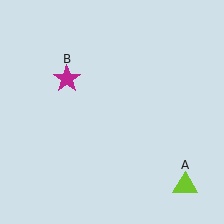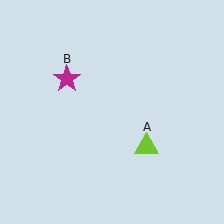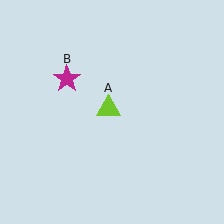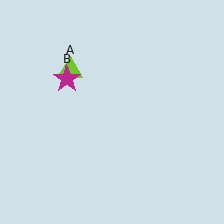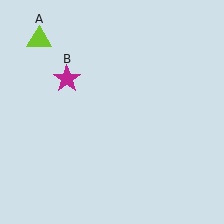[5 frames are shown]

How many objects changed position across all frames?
1 object changed position: lime triangle (object A).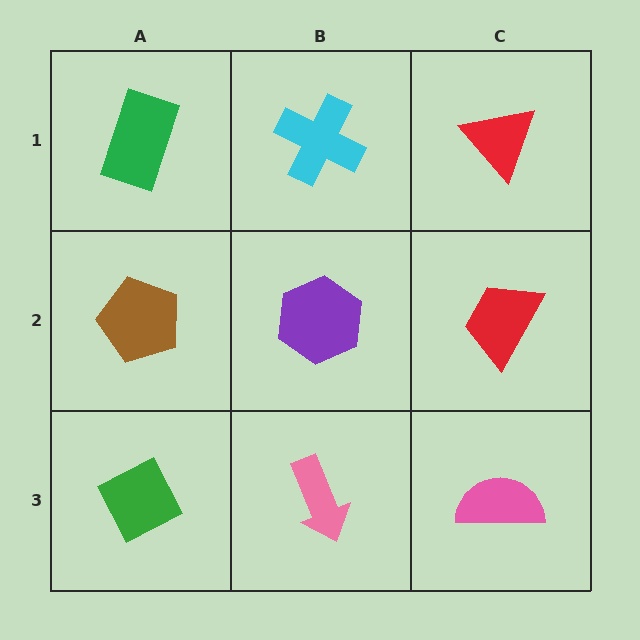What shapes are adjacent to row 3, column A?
A brown pentagon (row 2, column A), a pink arrow (row 3, column B).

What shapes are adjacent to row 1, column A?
A brown pentagon (row 2, column A), a cyan cross (row 1, column B).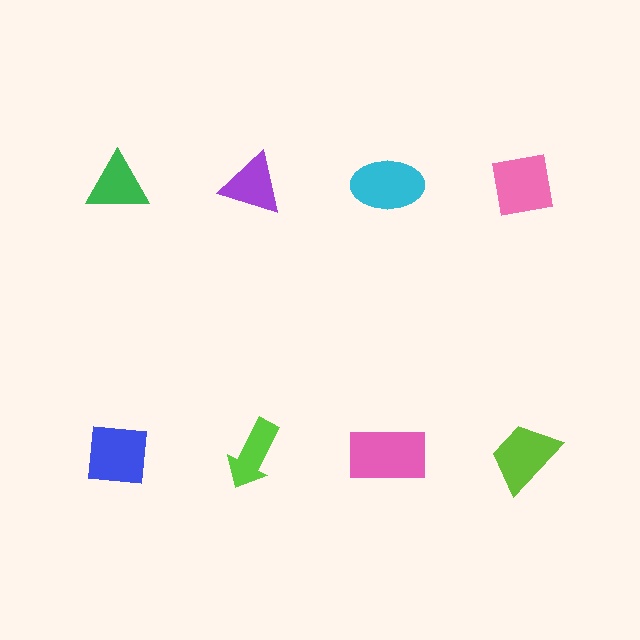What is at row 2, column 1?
A blue square.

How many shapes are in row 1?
4 shapes.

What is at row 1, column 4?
A pink square.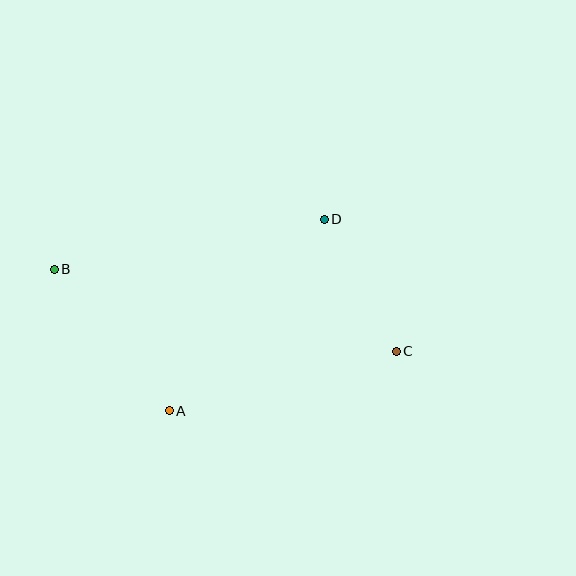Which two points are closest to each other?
Points C and D are closest to each other.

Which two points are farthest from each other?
Points B and C are farthest from each other.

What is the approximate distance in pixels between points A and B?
The distance between A and B is approximately 182 pixels.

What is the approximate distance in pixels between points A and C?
The distance between A and C is approximately 235 pixels.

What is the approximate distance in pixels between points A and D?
The distance between A and D is approximately 246 pixels.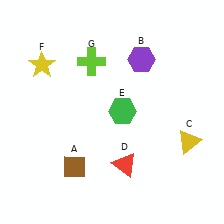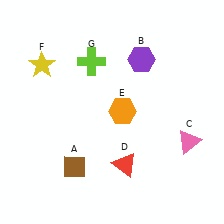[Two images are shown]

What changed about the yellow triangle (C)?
In Image 1, C is yellow. In Image 2, it changed to pink.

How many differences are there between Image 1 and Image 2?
There are 2 differences between the two images.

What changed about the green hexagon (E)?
In Image 1, E is green. In Image 2, it changed to orange.